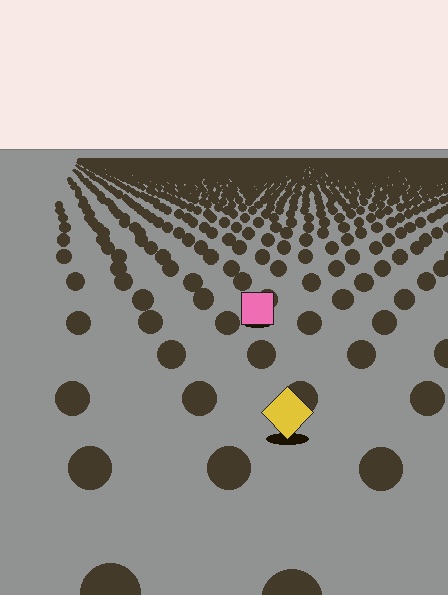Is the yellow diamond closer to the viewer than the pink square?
Yes. The yellow diamond is closer — you can tell from the texture gradient: the ground texture is coarser near it.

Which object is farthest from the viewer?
The pink square is farthest from the viewer. It appears smaller and the ground texture around it is denser.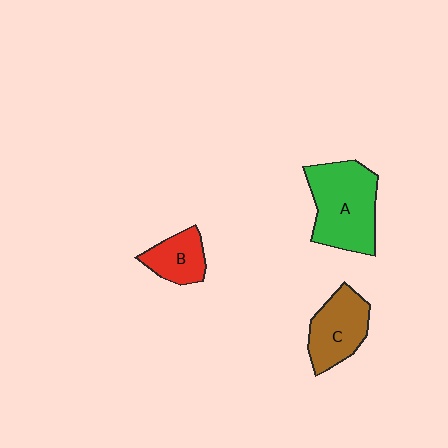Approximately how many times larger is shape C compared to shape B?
Approximately 1.4 times.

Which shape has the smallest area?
Shape B (red).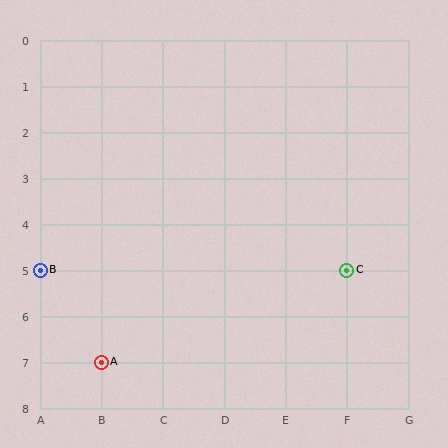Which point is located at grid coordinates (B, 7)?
Point A is at (B, 7).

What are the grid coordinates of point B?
Point B is at grid coordinates (A, 5).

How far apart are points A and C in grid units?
Points A and C are 4 columns and 2 rows apart (about 4.5 grid units diagonally).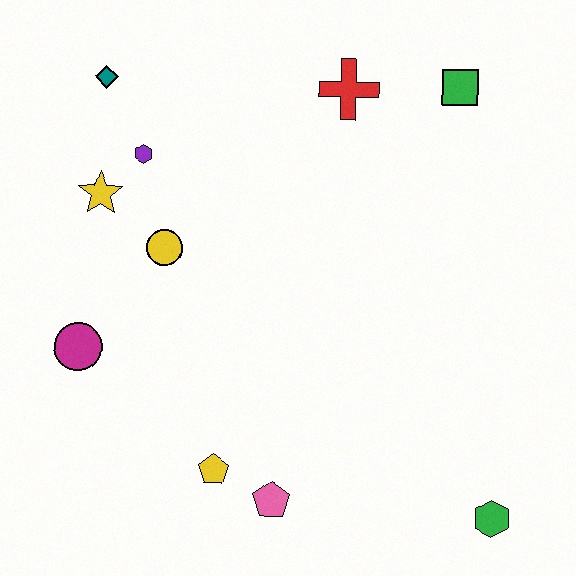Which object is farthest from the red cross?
The green hexagon is farthest from the red cross.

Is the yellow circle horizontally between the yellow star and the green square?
Yes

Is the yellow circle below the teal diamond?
Yes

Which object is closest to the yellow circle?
The yellow star is closest to the yellow circle.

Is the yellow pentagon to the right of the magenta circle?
Yes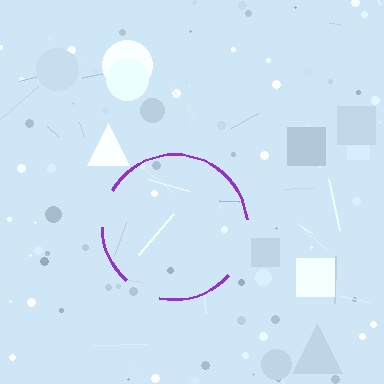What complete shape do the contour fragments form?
The contour fragments form a circle.